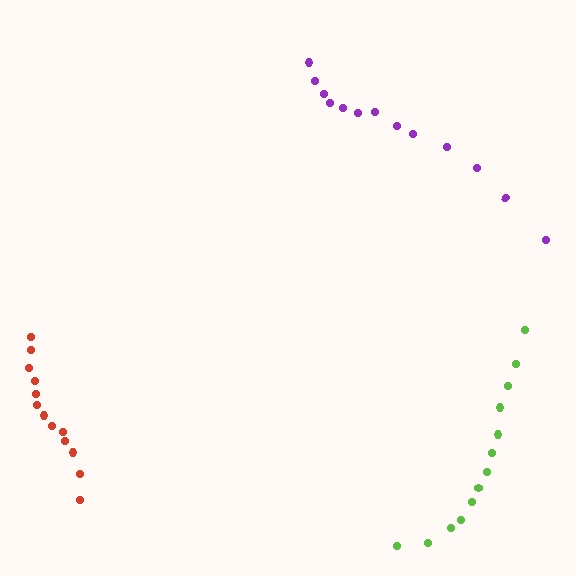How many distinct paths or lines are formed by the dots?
There are 3 distinct paths.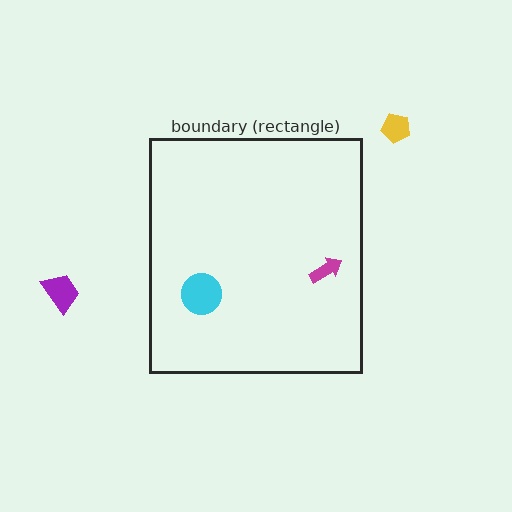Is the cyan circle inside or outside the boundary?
Inside.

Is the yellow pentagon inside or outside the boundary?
Outside.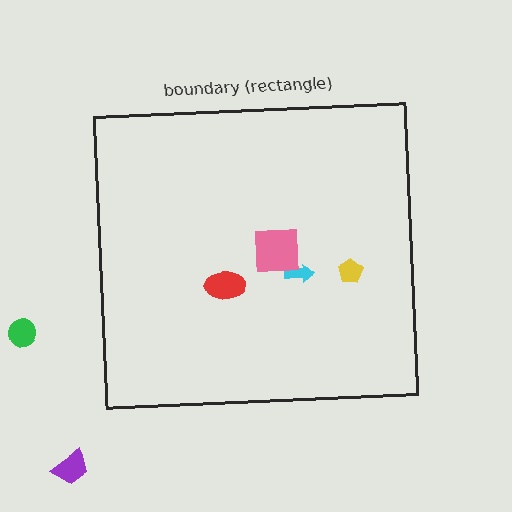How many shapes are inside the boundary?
4 inside, 2 outside.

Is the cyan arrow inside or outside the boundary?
Inside.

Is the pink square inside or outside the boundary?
Inside.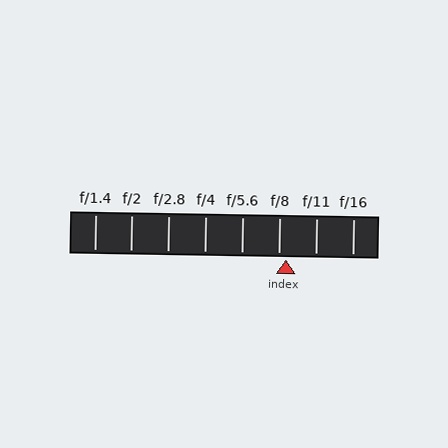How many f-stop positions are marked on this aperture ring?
There are 8 f-stop positions marked.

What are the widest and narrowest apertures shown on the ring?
The widest aperture shown is f/1.4 and the narrowest is f/16.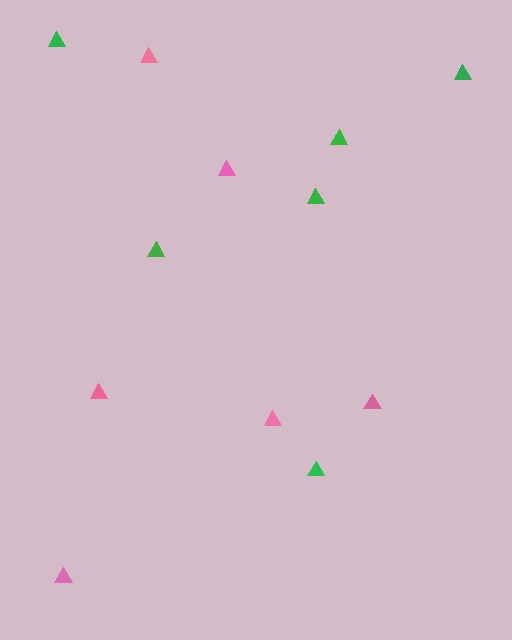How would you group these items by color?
There are 2 groups: one group of pink triangles (6) and one group of green triangles (6).